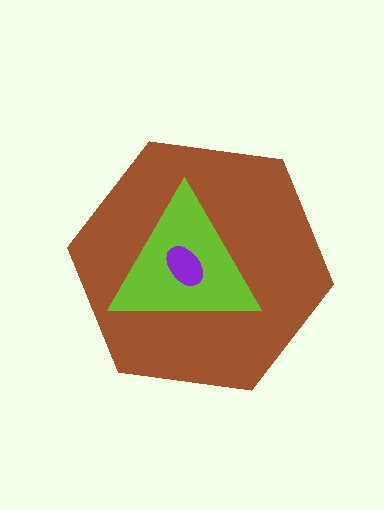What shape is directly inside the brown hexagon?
The lime triangle.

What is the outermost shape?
The brown hexagon.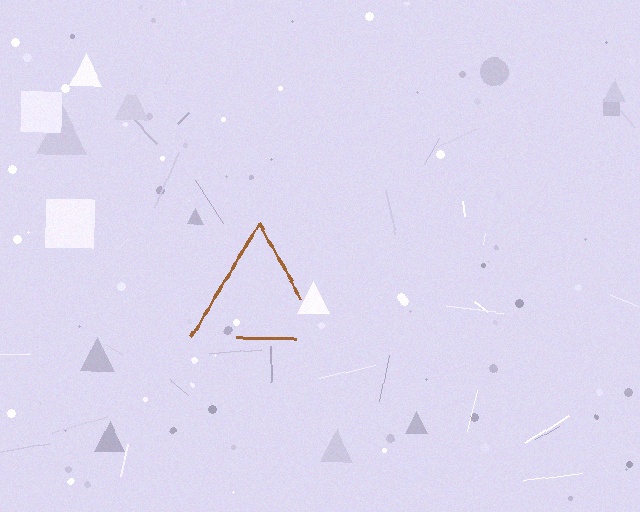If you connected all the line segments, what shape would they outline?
They would outline a triangle.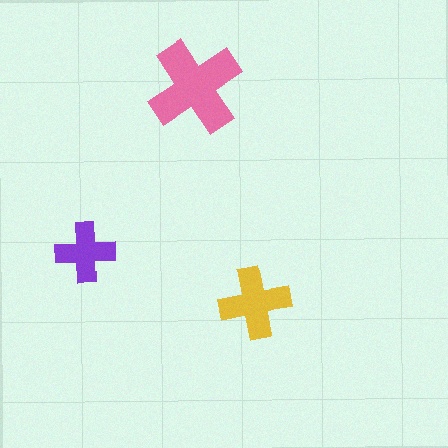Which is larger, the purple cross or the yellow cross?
The yellow one.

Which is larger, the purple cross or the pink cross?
The pink one.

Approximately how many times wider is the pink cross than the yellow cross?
About 1.5 times wider.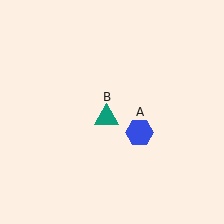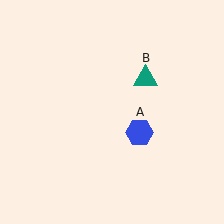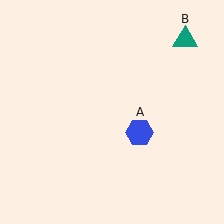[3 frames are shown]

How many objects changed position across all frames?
1 object changed position: teal triangle (object B).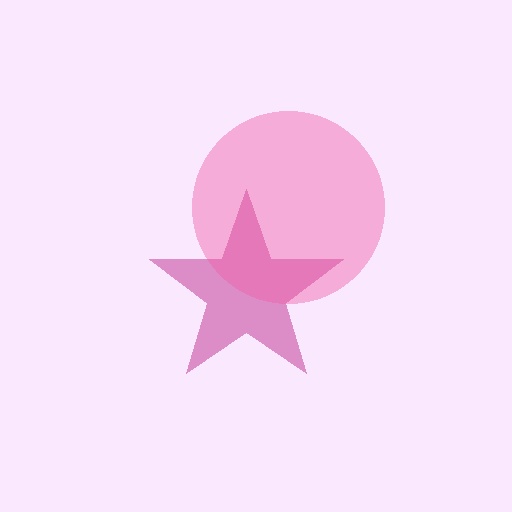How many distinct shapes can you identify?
There are 2 distinct shapes: a magenta star, a pink circle.